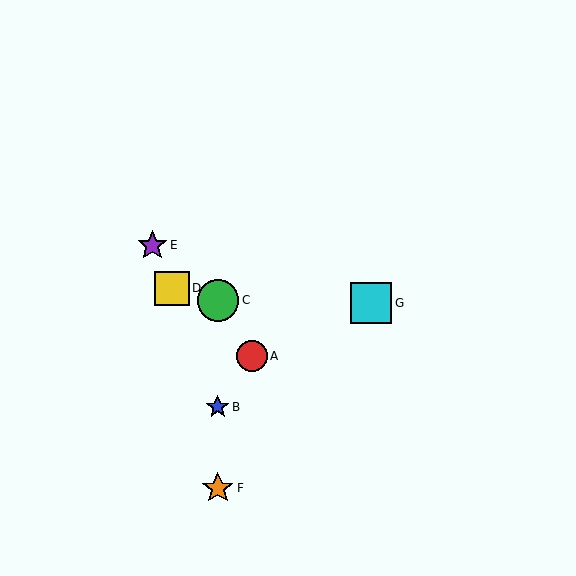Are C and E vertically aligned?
No, C is at x≈218 and E is at x≈152.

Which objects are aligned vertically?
Objects B, C, F are aligned vertically.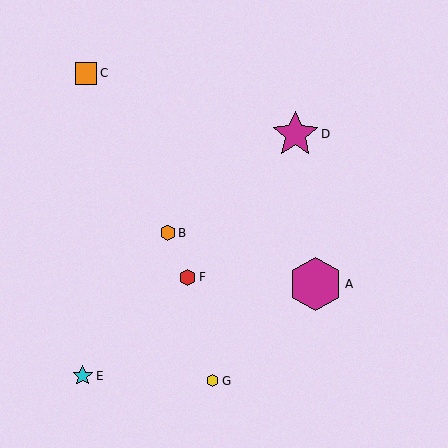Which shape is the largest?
The magenta hexagon (labeled A) is the largest.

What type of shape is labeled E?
Shape E is a cyan star.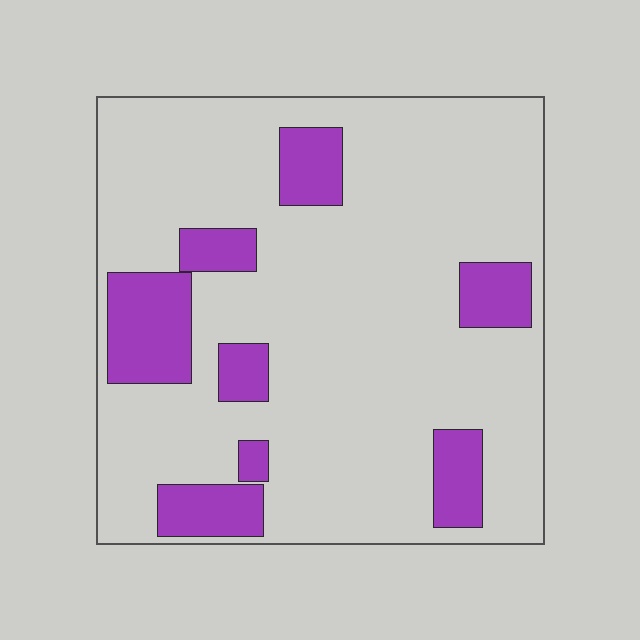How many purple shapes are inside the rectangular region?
8.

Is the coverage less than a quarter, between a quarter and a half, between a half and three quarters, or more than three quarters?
Less than a quarter.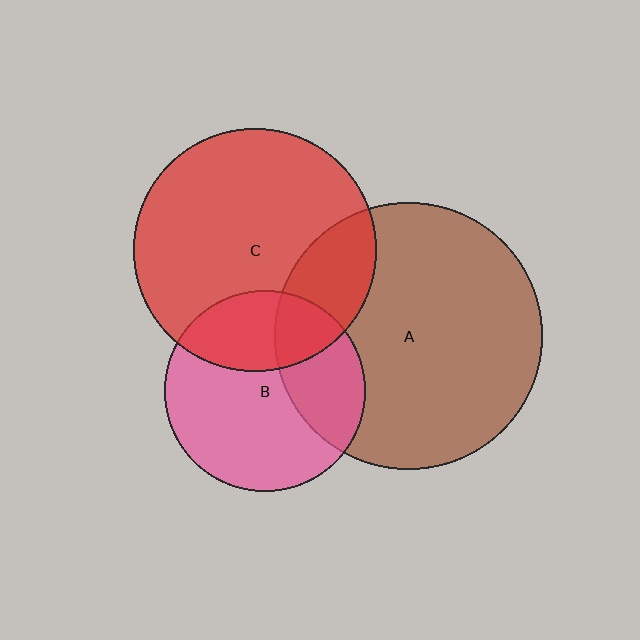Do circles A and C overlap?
Yes.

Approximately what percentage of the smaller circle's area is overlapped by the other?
Approximately 20%.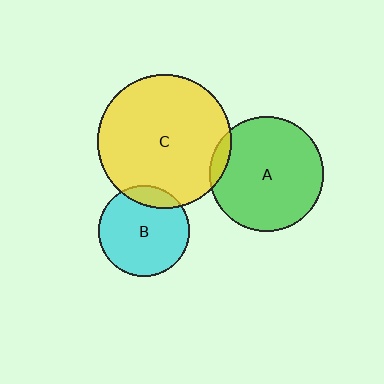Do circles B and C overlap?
Yes.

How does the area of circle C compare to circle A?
Approximately 1.4 times.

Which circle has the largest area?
Circle C (yellow).